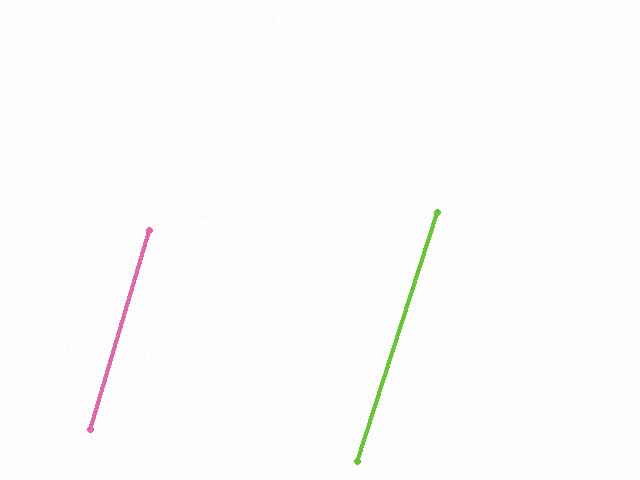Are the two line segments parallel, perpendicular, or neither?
Parallel — their directions differ by only 1.2°.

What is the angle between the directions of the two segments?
Approximately 1 degree.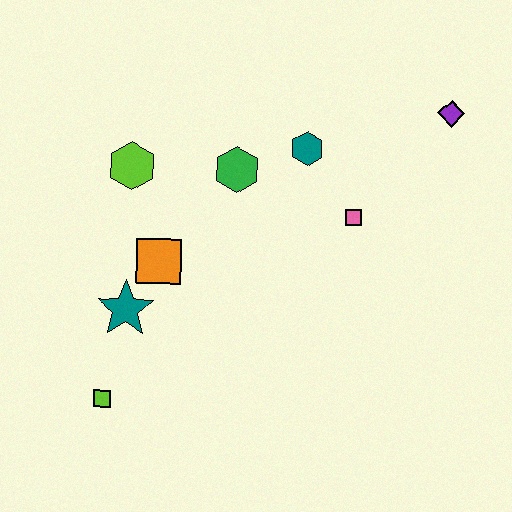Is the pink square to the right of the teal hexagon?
Yes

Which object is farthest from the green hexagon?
The lime square is farthest from the green hexagon.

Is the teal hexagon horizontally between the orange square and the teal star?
No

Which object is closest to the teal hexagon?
The green hexagon is closest to the teal hexagon.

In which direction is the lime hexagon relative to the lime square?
The lime hexagon is above the lime square.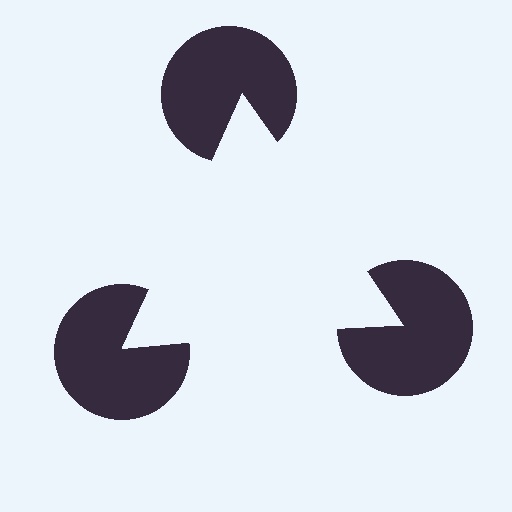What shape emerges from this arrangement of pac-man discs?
An illusory triangle — its edges are inferred from the aligned wedge cuts in the pac-man discs, not physically drawn.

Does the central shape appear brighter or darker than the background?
It typically appears slightly brighter than the background, even though no actual brightness change is drawn.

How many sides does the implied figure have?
3 sides.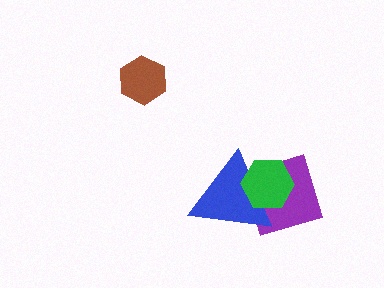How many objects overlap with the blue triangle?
2 objects overlap with the blue triangle.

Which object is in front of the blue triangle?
The green hexagon is in front of the blue triangle.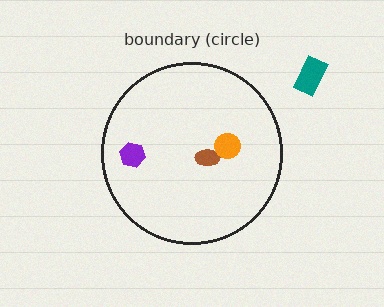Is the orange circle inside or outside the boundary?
Inside.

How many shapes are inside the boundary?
3 inside, 1 outside.